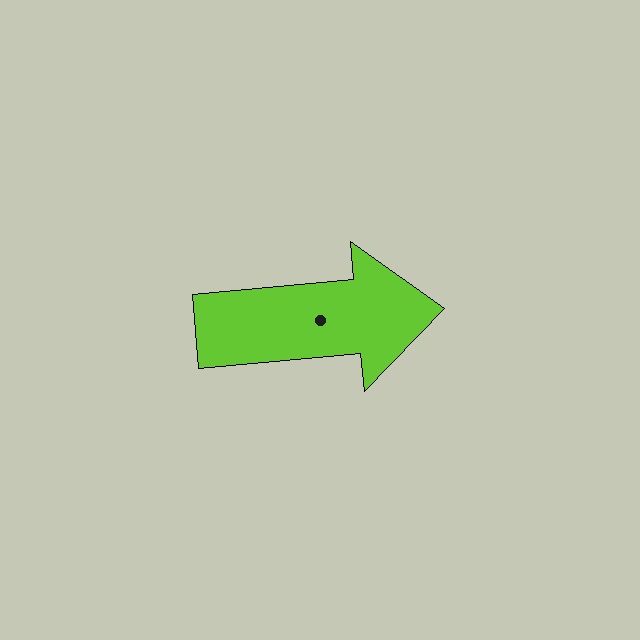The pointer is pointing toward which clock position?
Roughly 3 o'clock.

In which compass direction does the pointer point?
East.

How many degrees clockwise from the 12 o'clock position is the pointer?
Approximately 85 degrees.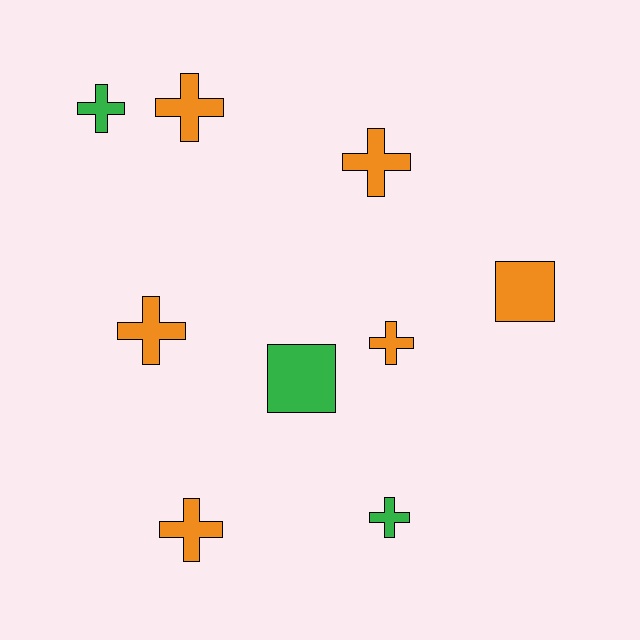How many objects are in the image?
There are 9 objects.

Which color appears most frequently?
Orange, with 6 objects.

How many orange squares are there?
There is 1 orange square.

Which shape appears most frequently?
Cross, with 7 objects.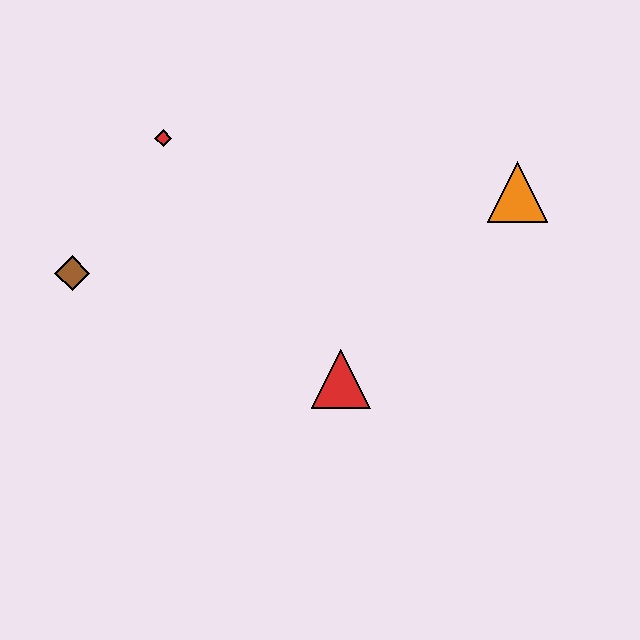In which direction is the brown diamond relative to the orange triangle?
The brown diamond is to the left of the orange triangle.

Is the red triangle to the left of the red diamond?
No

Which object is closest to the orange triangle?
The red triangle is closest to the orange triangle.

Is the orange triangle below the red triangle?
No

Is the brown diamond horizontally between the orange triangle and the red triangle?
No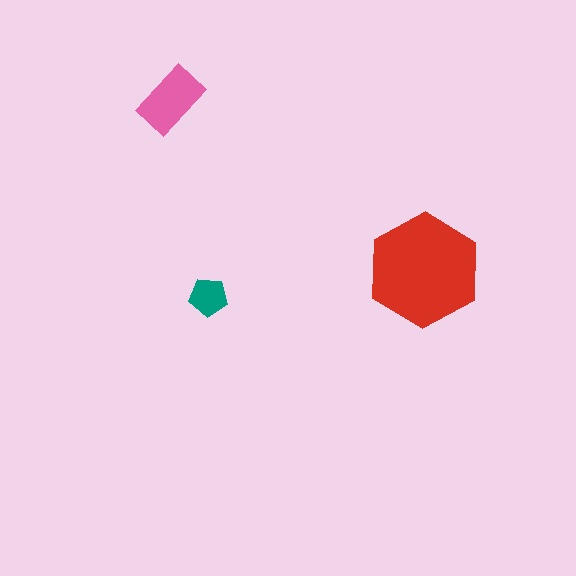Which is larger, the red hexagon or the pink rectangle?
The red hexagon.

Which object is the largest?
The red hexagon.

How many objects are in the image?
There are 3 objects in the image.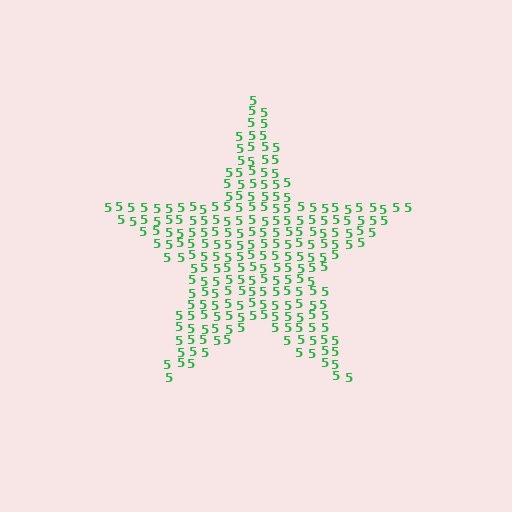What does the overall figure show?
The overall figure shows a star.